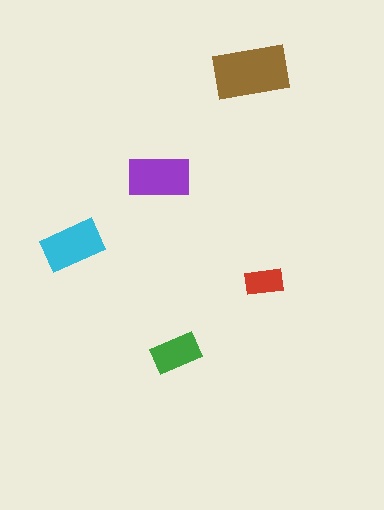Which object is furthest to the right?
The red rectangle is rightmost.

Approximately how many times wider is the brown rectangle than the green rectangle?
About 1.5 times wider.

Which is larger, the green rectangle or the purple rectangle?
The purple one.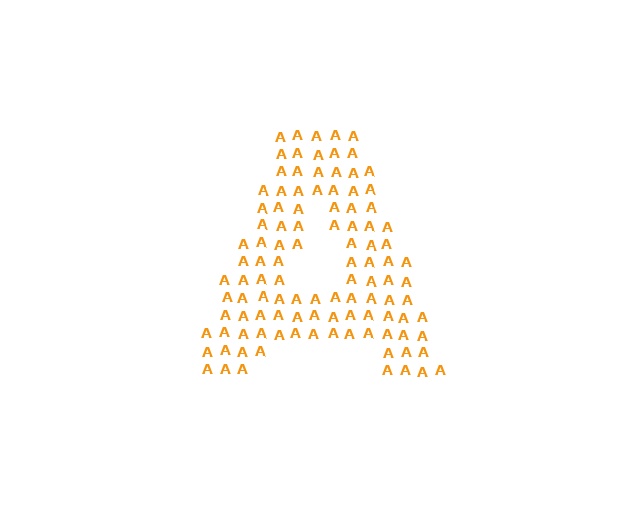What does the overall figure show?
The overall figure shows the letter A.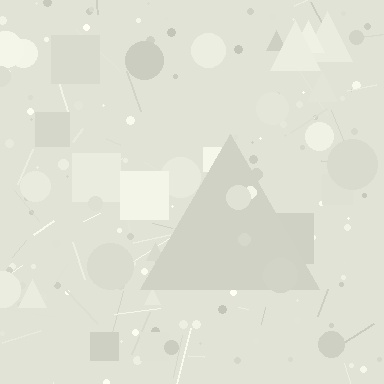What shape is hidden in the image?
A triangle is hidden in the image.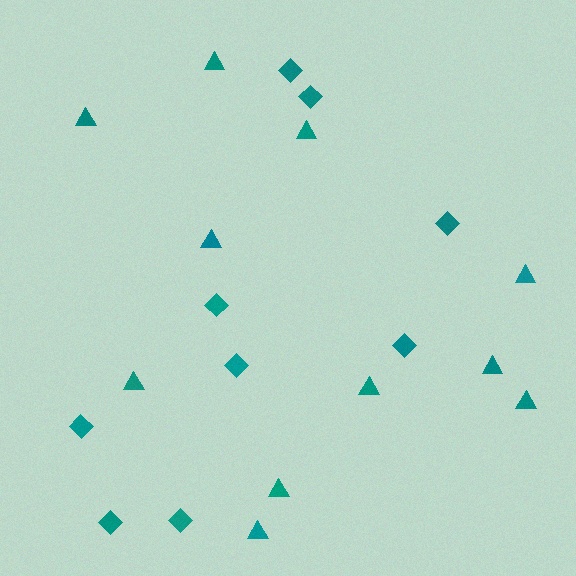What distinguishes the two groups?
There are 2 groups: one group of triangles (11) and one group of diamonds (9).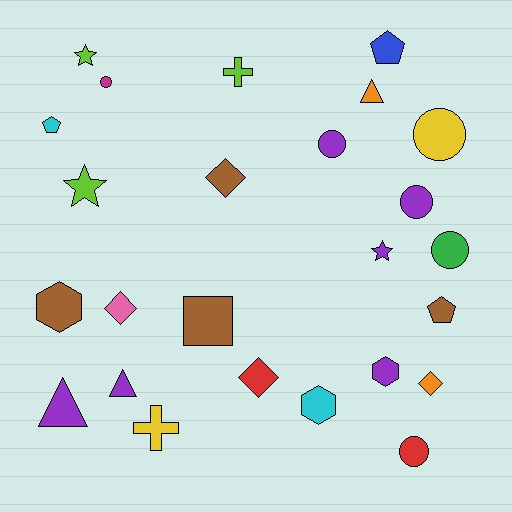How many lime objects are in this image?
There are 3 lime objects.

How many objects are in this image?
There are 25 objects.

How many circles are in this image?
There are 6 circles.